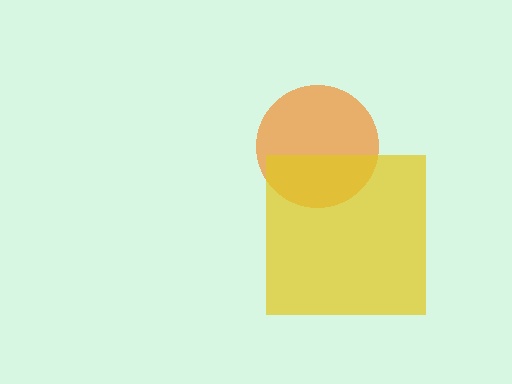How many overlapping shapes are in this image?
There are 2 overlapping shapes in the image.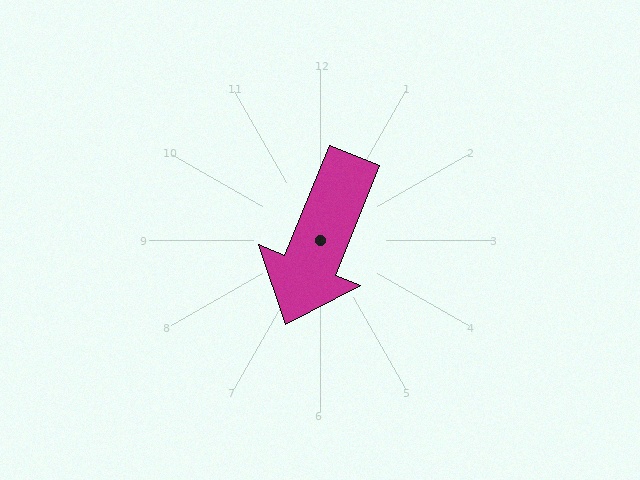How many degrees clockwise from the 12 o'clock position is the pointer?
Approximately 202 degrees.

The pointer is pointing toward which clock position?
Roughly 7 o'clock.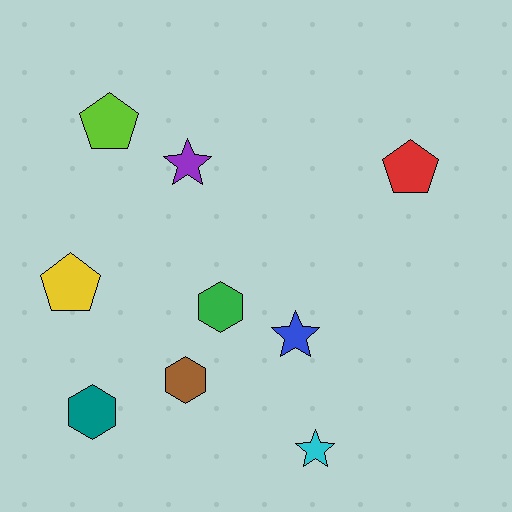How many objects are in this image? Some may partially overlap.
There are 9 objects.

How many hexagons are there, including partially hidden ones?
There are 3 hexagons.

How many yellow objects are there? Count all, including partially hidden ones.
There is 1 yellow object.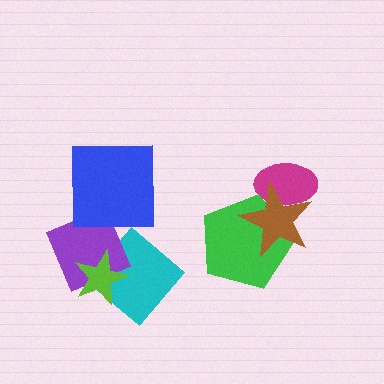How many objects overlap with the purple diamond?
3 objects overlap with the purple diamond.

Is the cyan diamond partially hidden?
Yes, it is partially covered by another shape.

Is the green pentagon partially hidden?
Yes, it is partially covered by another shape.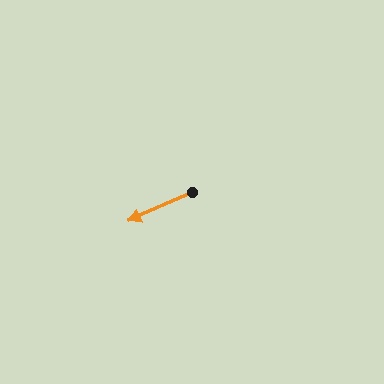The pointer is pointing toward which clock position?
Roughly 8 o'clock.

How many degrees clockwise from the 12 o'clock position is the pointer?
Approximately 246 degrees.